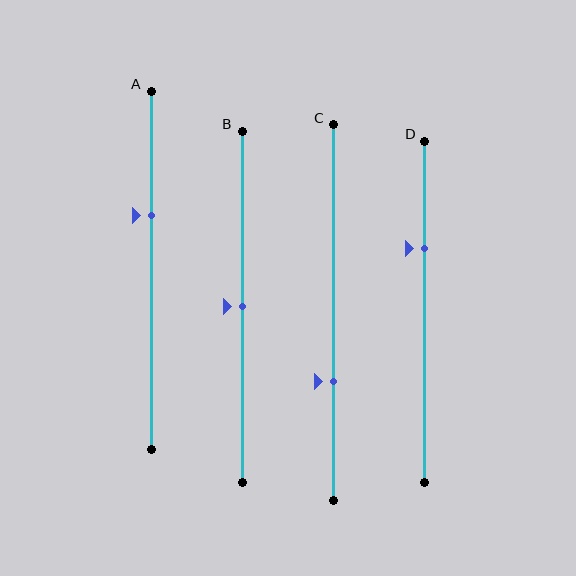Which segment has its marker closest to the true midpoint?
Segment B has its marker closest to the true midpoint.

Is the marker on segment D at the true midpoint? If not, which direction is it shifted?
No, the marker on segment D is shifted upward by about 19% of the segment length.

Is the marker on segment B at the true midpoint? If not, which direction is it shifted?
Yes, the marker on segment B is at the true midpoint.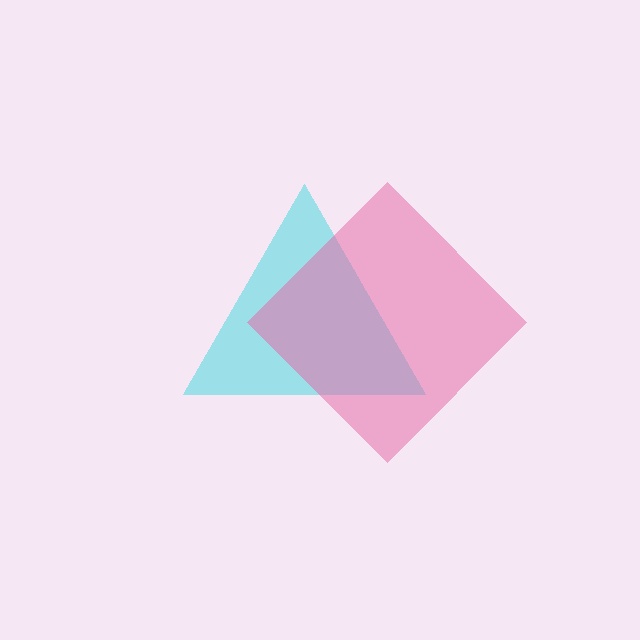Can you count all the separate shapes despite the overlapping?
Yes, there are 2 separate shapes.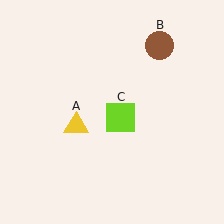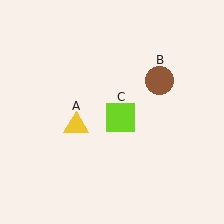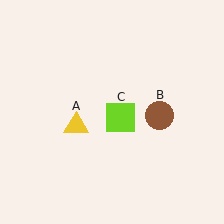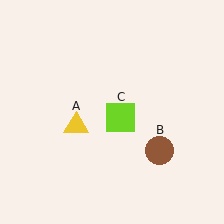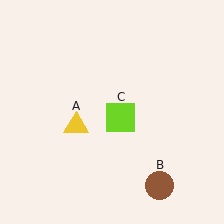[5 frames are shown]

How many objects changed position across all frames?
1 object changed position: brown circle (object B).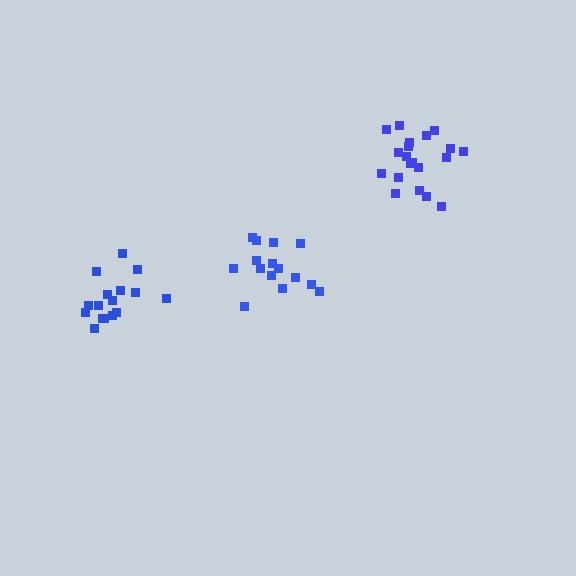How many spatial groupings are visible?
There are 3 spatial groupings.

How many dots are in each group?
Group 1: 15 dots, Group 2: 16 dots, Group 3: 20 dots (51 total).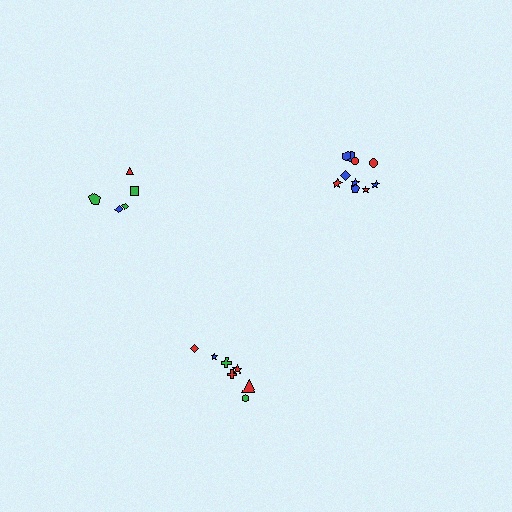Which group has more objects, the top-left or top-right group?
The top-right group.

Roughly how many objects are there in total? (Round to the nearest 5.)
Roughly 20 objects in total.